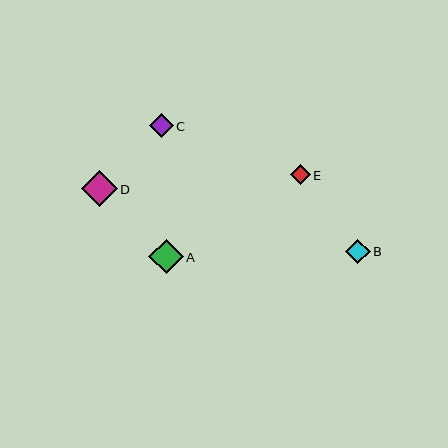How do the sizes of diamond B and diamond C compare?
Diamond B and diamond C are approximately the same size.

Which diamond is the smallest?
Diamond E is the smallest with a size of approximately 20 pixels.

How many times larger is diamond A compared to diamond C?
Diamond A is approximately 1.5 times the size of diamond C.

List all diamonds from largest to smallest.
From largest to smallest: D, A, B, C, E.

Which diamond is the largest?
Diamond D is the largest with a size of approximately 36 pixels.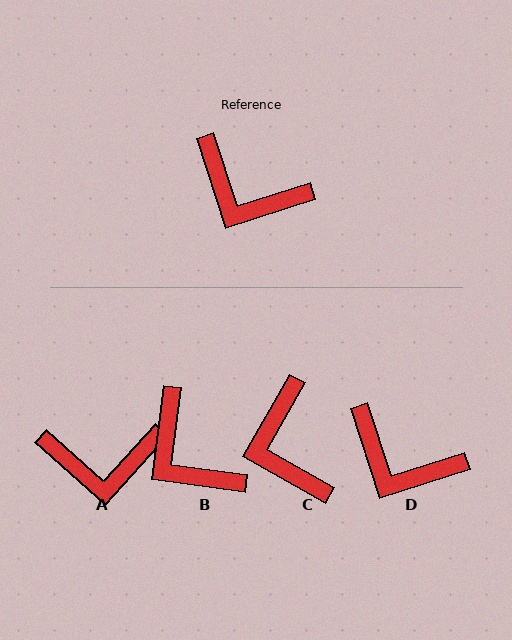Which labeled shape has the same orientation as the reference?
D.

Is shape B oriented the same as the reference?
No, it is off by about 26 degrees.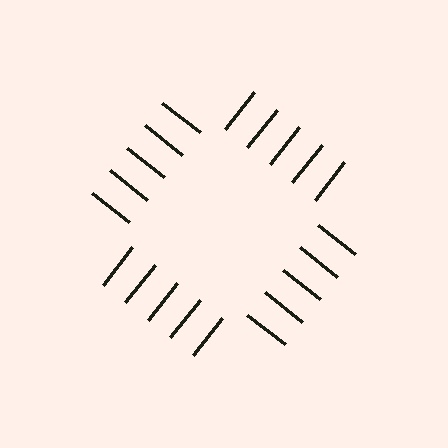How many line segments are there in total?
20 — 5 along each of the 4 edges.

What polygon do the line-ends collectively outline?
An illusory square — the line segments terminate on its edges but no continuous stroke is drawn.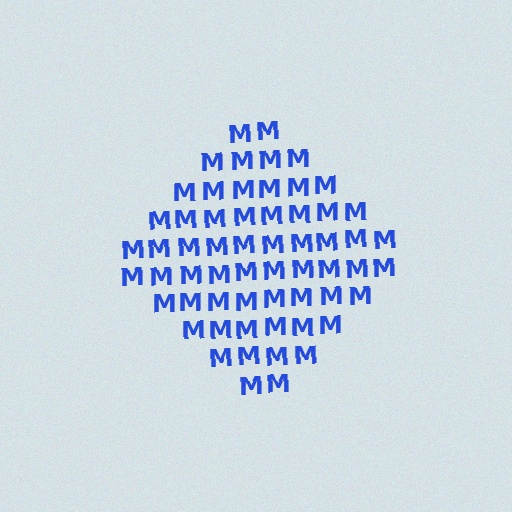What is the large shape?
The large shape is a diamond.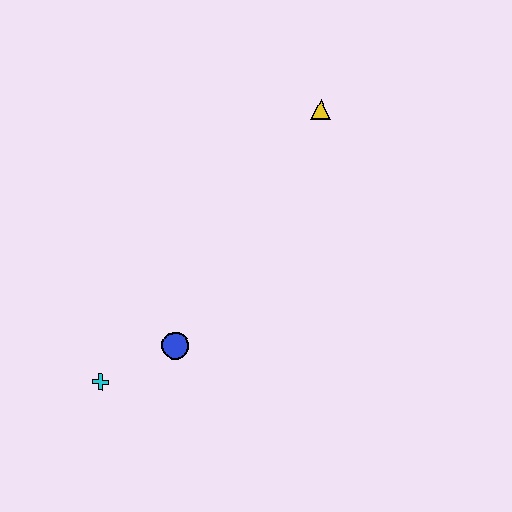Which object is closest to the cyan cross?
The blue circle is closest to the cyan cross.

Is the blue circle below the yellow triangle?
Yes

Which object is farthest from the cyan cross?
The yellow triangle is farthest from the cyan cross.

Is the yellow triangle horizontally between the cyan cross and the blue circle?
No